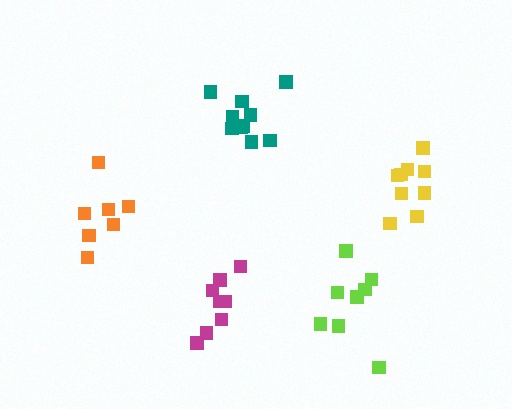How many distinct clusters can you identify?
There are 5 distinct clusters.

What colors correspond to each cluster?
The clusters are colored: lime, magenta, orange, teal, yellow.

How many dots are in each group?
Group 1: 8 dots, Group 2: 8 dots, Group 3: 7 dots, Group 4: 10 dots, Group 5: 9 dots (42 total).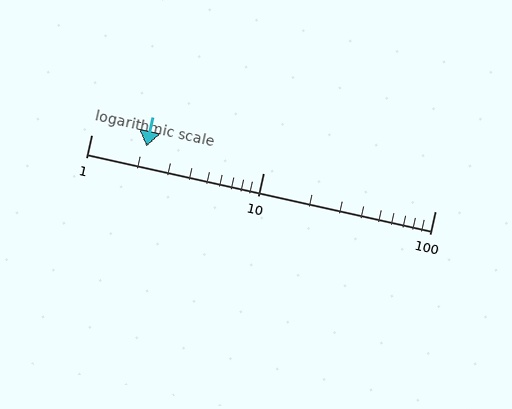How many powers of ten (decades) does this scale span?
The scale spans 2 decades, from 1 to 100.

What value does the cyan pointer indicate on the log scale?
The pointer indicates approximately 2.1.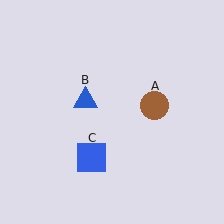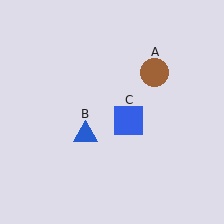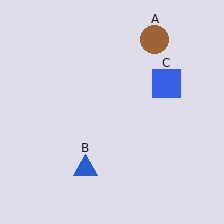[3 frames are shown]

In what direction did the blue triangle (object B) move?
The blue triangle (object B) moved down.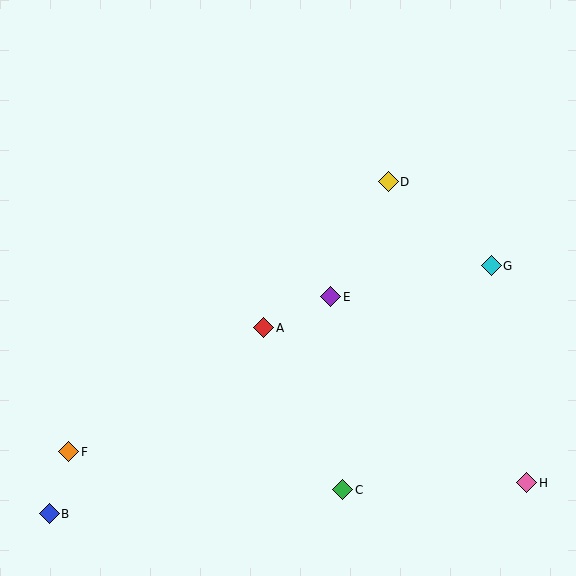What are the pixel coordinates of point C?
Point C is at (343, 490).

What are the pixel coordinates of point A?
Point A is at (264, 328).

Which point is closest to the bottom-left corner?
Point B is closest to the bottom-left corner.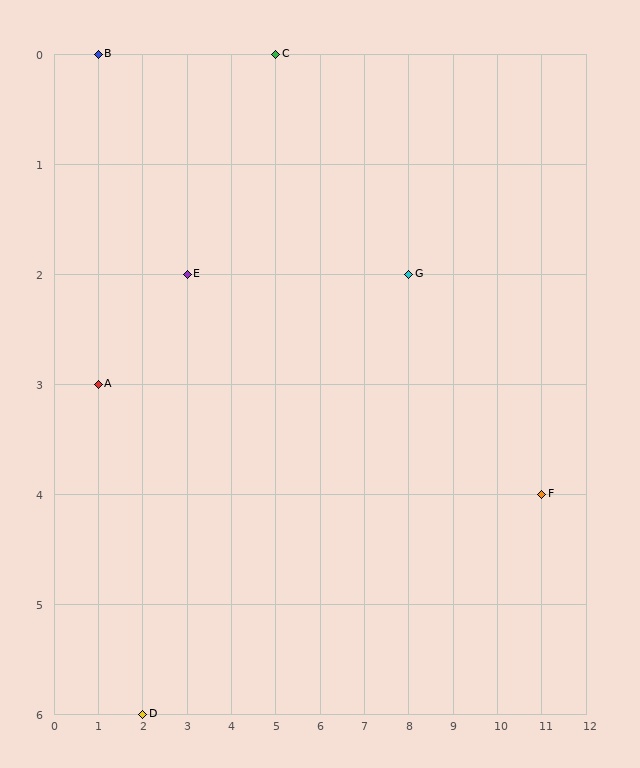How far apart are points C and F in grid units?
Points C and F are 6 columns and 4 rows apart (about 7.2 grid units diagonally).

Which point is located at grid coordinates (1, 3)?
Point A is at (1, 3).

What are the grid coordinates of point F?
Point F is at grid coordinates (11, 4).